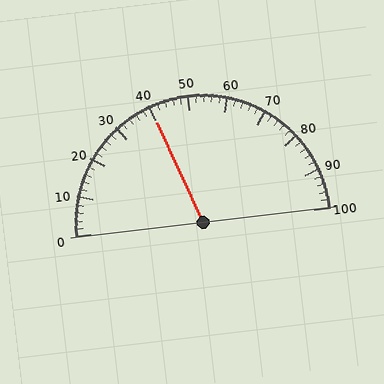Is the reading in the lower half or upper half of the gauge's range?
The reading is in the lower half of the range (0 to 100).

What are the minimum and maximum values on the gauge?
The gauge ranges from 0 to 100.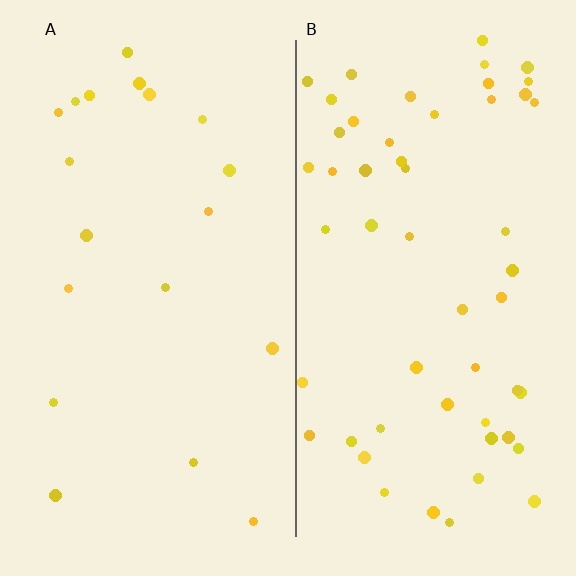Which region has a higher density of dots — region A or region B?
B (the right).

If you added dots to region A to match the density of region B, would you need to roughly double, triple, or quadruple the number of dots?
Approximately triple.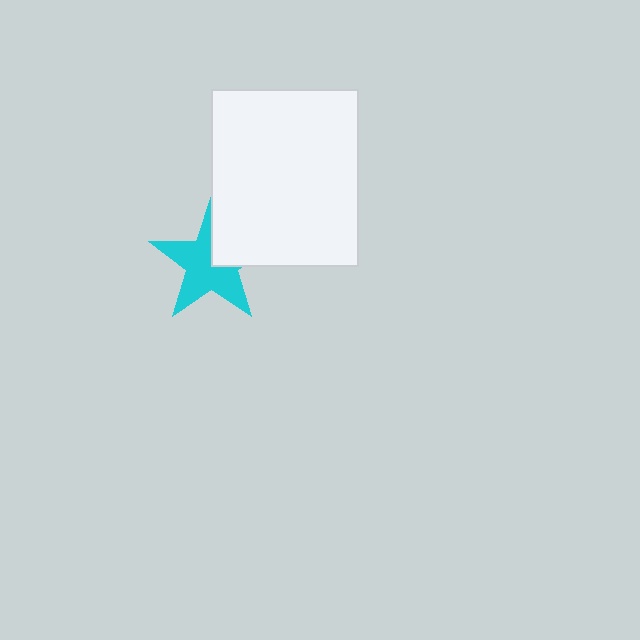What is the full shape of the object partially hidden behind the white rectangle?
The partially hidden object is a cyan star.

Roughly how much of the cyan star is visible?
Most of it is visible (roughly 70%).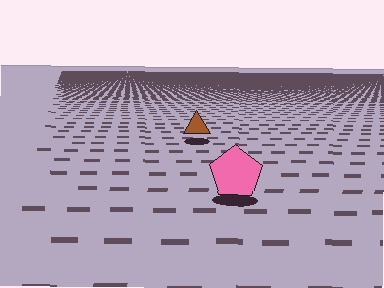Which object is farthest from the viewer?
The brown triangle is farthest from the viewer. It appears smaller and the ground texture around it is denser.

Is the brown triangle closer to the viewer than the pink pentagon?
No. The pink pentagon is closer — you can tell from the texture gradient: the ground texture is coarser near it.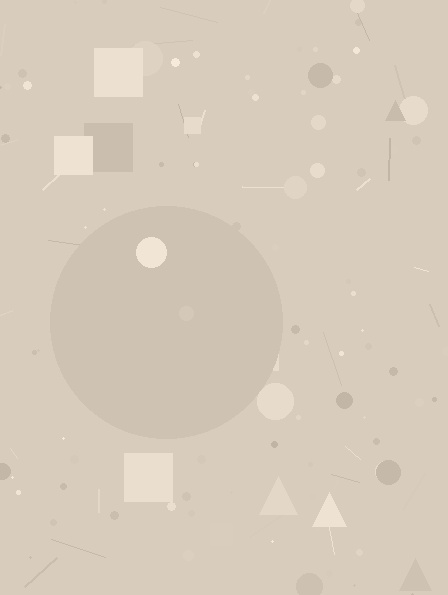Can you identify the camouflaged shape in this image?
The camouflaged shape is a circle.